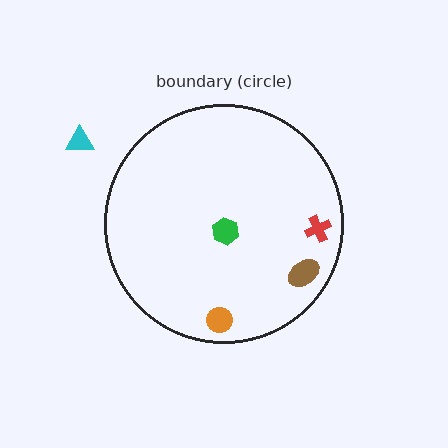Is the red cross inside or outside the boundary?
Inside.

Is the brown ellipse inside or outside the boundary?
Inside.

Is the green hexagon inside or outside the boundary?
Inside.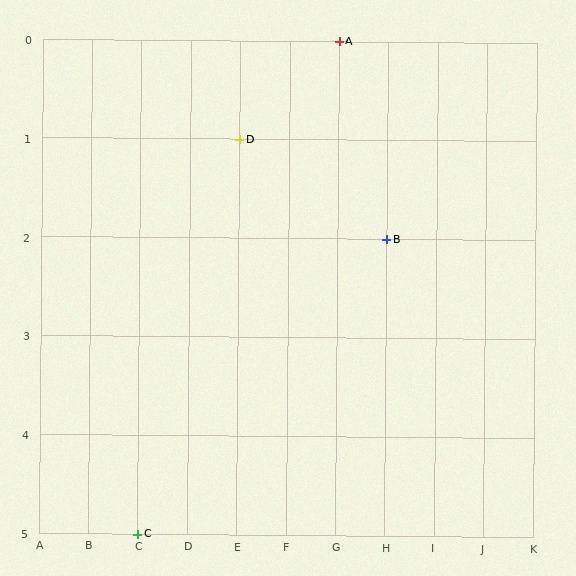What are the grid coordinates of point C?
Point C is at grid coordinates (C, 5).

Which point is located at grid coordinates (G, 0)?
Point A is at (G, 0).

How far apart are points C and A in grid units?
Points C and A are 4 columns and 5 rows apart (about 6.4 grid units diagonally).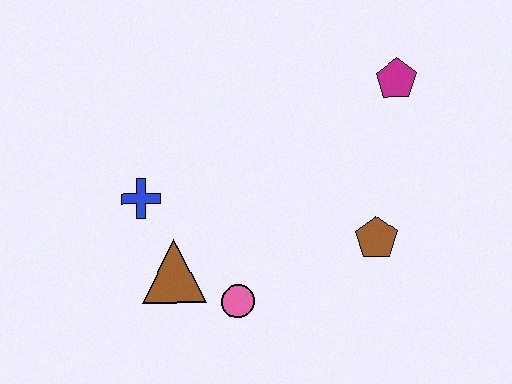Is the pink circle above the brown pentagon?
No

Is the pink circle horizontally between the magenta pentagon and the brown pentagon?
No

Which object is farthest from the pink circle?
The magenta pentagon is farthest from the pink circle.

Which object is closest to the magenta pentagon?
The brown pentagon is closest to the magenta pentagon.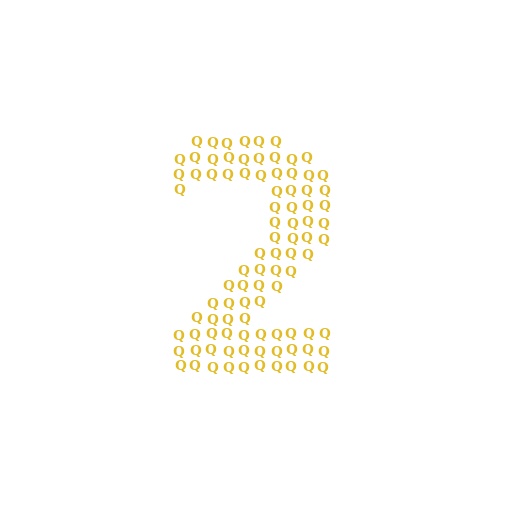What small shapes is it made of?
It is made of small letter Q's.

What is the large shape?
The large shape is the digit 2.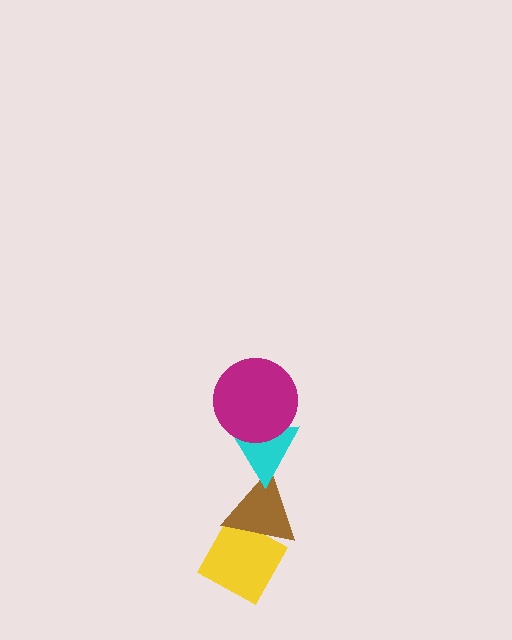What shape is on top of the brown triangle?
The cyan triangle is on top of the brown triangle.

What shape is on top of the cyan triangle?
The magenta circle is on top of the cyan triangle.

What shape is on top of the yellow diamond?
The brown triangle is on top of the yellow diamond.